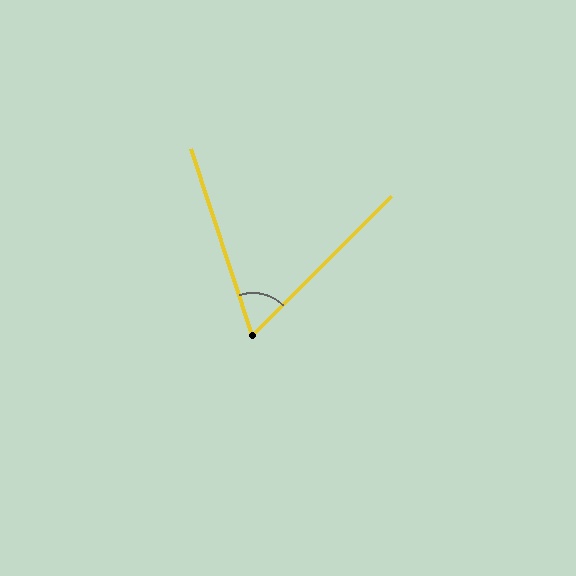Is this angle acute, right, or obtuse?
It is acute.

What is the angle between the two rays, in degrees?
Approximately 63 degrees.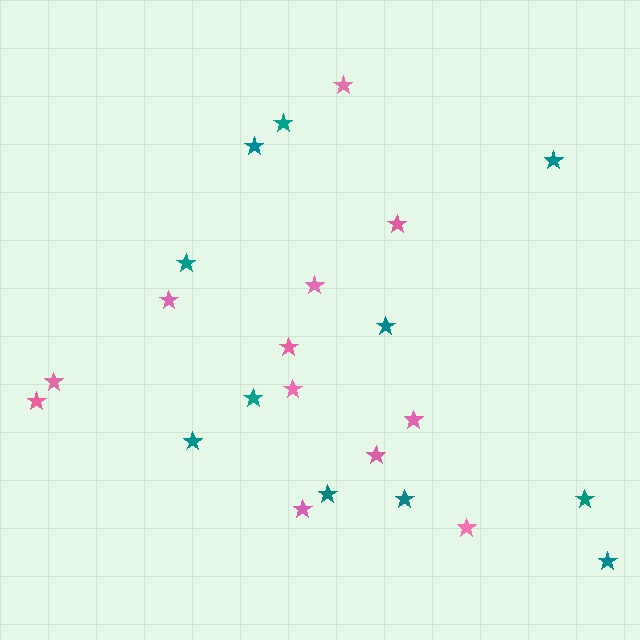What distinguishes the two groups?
There are 2 groups: one group of pink stars (12) and one group of teal stars (11).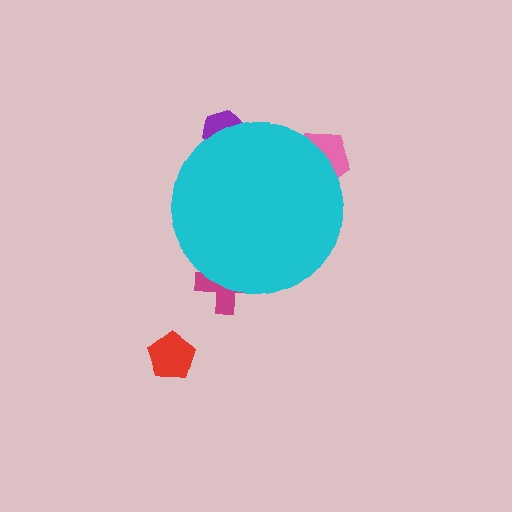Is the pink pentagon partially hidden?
Yes, the pink pentagon is partially hidden behind the cyan circle.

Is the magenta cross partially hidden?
Yes, the magenta cross is partially hidden behind the cyan circle.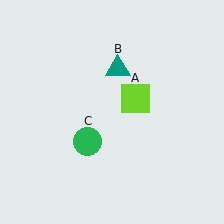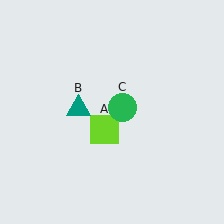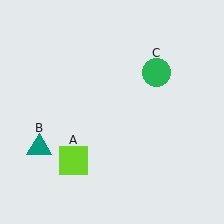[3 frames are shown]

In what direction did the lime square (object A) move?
The lime square (object A) moved down and to the left.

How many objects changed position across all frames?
3 objects changed position: lime square (object A), teal triangle (object B), green circle (object C).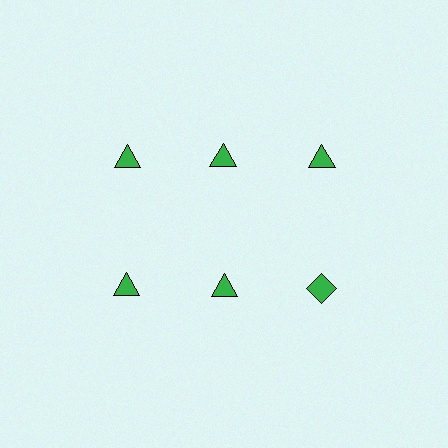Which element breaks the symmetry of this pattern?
The green diamond in the second row, center column breaks the symmetry. All other shapes are green triangles.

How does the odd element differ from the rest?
It has a different shape: diamond instead of triangle.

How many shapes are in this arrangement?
There are 6 shapes arranged in a grid pattern.